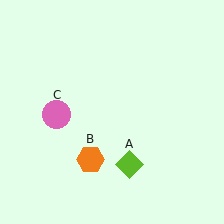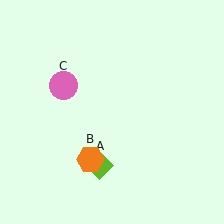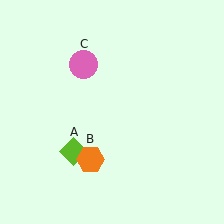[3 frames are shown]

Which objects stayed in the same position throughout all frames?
Orange hexagon (object B) remained stationary.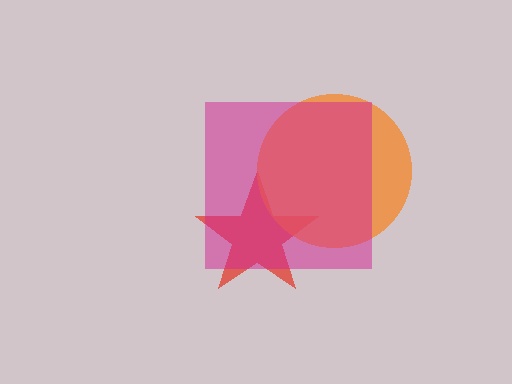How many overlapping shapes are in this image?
There are 3 overlapping shapes in the image.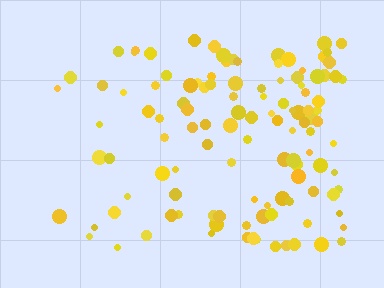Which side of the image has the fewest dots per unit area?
The left.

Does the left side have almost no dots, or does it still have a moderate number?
Still a moderate number, just noticeably fewer than the right.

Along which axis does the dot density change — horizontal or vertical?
Horizontal.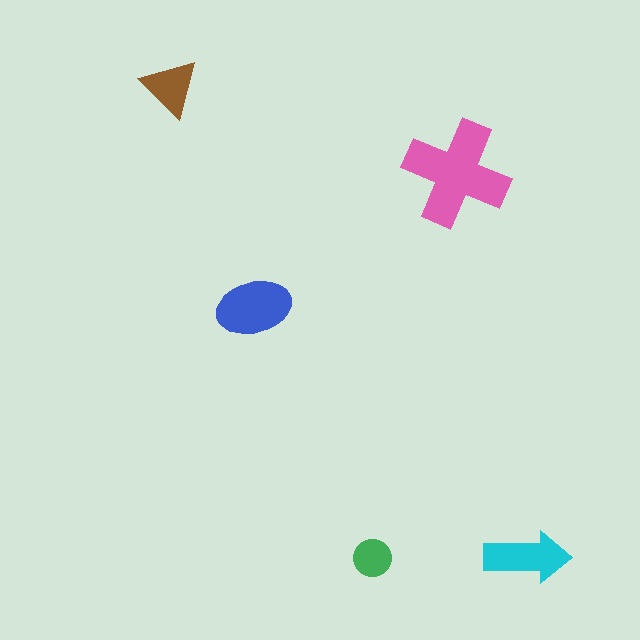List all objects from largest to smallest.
The pink cross, the blue ellipse, the cyan arrow, the brown triangle, the green circle.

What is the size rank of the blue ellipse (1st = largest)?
2nd.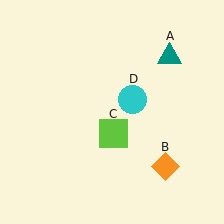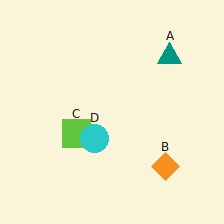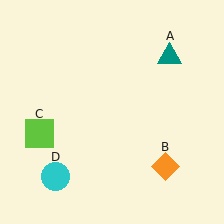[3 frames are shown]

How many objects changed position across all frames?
2 objects changed position: lime square (object C), cyan circle (object D).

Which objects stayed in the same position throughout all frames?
Teal triangle (object A) and orange diamond (object B) remained stationary.